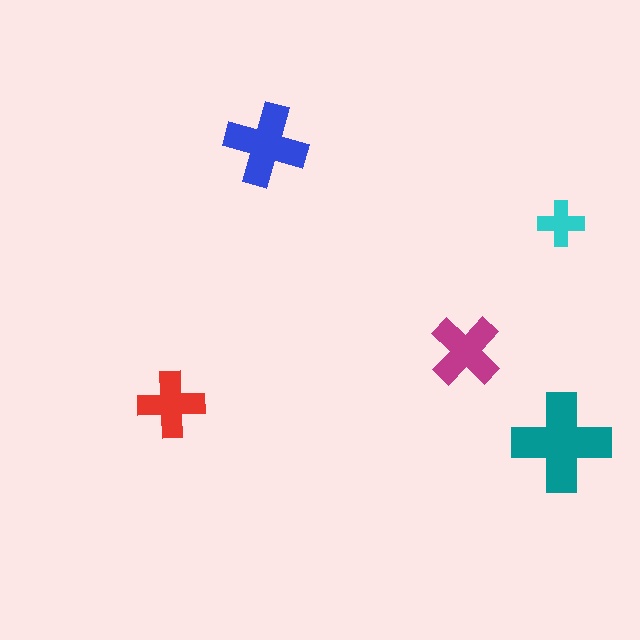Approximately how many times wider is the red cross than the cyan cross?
About 1.5 times wider.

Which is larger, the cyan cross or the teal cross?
The teal one.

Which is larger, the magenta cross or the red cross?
The magenta one.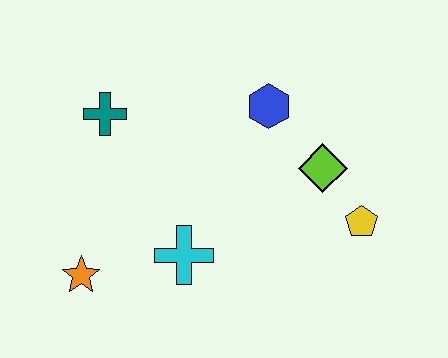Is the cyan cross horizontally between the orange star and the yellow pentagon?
Yes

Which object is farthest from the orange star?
The yellow pentagon is farthest from the orange star.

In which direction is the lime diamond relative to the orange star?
The lime diamond is to the right of the orange star.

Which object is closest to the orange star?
The cyan cross is closest to the orange star.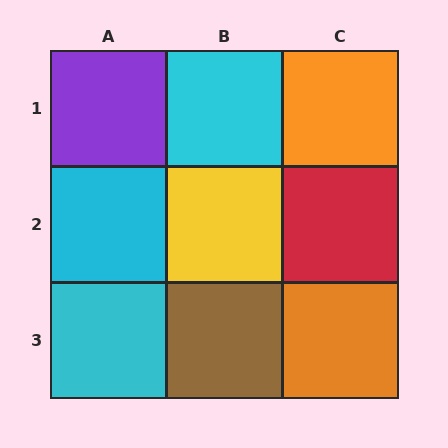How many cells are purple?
1 cell is purple.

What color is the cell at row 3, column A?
Cyan.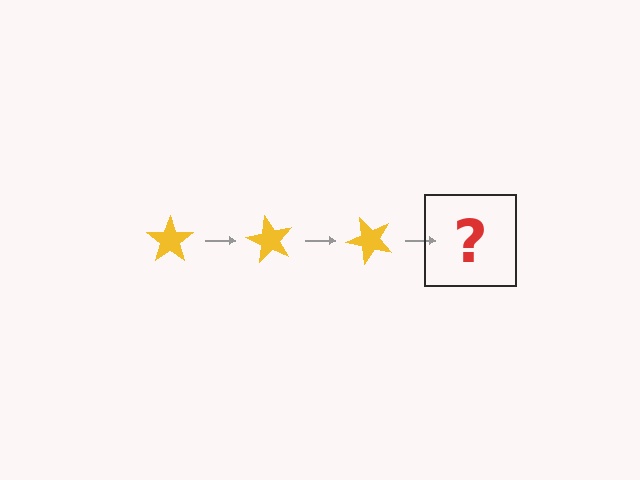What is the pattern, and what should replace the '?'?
The pattern is that the star rotates 60 degrees each step. The '?' should be a yellow star rotated 180 degrees.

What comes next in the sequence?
The next element should be a yellow star rotated 180 degrees.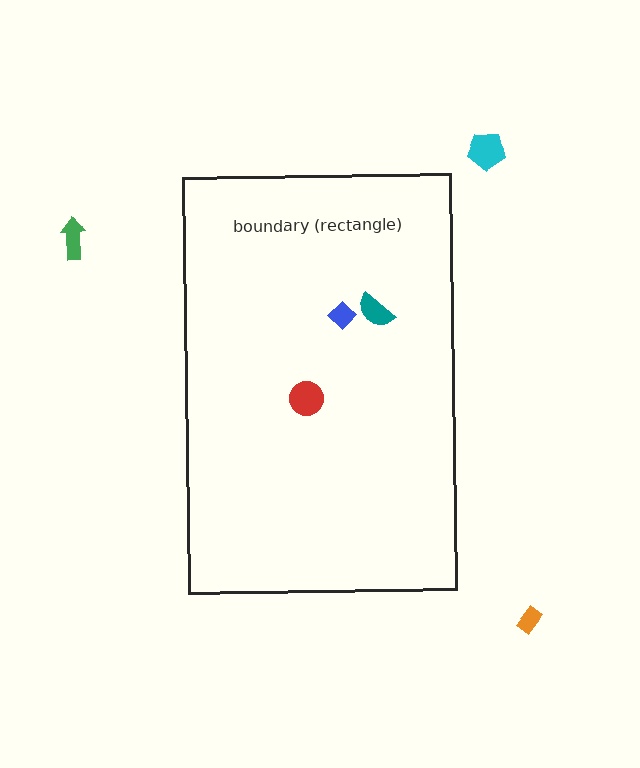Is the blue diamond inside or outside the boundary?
Inside.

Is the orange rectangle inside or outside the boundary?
Outside.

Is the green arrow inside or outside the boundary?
Outside.